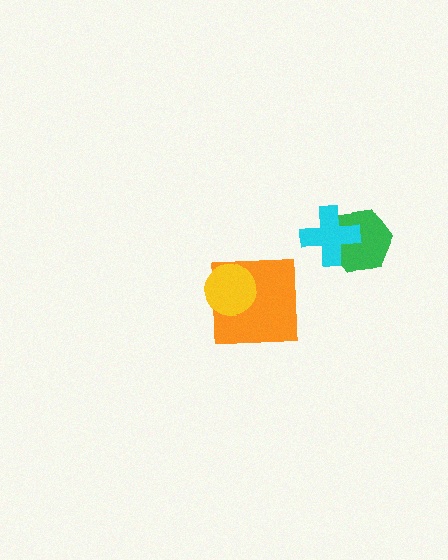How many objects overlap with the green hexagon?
1 object overlaps with the green hexagon.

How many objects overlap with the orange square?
1 object overlaps with the orange square.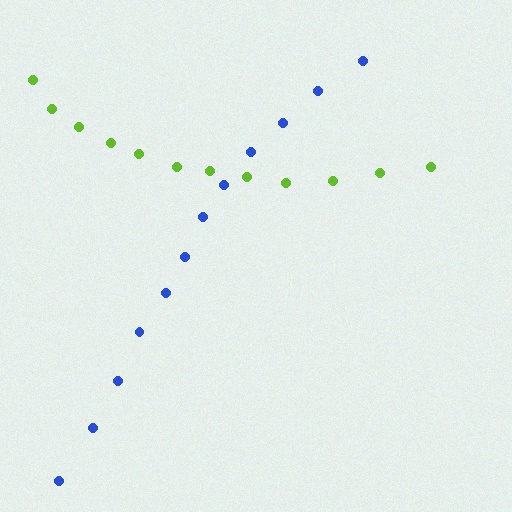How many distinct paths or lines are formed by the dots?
There are 2 distinct paths.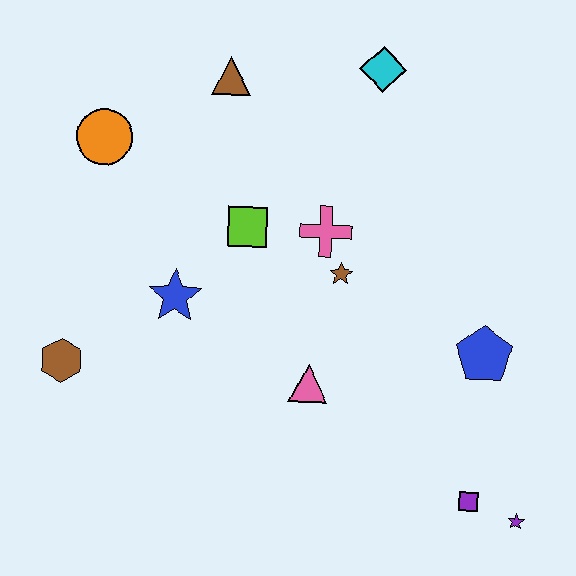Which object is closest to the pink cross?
The brown star is closest to the pink cross.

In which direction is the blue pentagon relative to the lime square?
The blue pentagon is to the right of the lime square.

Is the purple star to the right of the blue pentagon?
Yes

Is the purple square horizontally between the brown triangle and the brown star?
No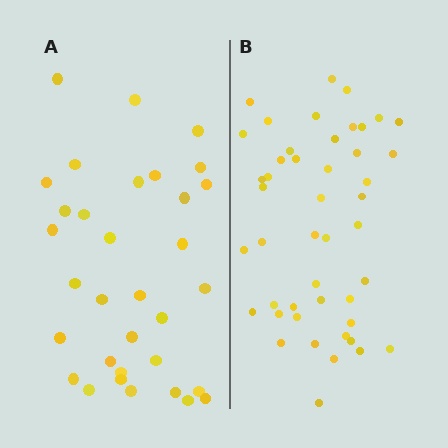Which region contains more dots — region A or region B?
Region B (the right region) has more dots.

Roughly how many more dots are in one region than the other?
Region B has approximately 15 more dots than region A.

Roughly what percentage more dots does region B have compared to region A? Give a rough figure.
About 40% more.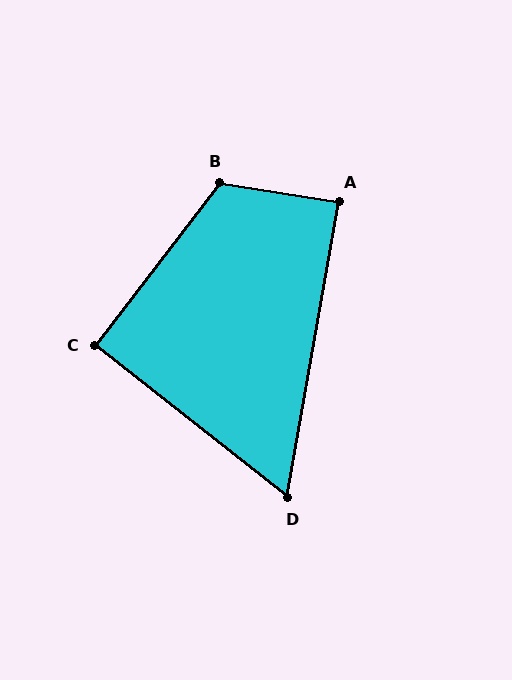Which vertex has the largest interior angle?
B, at approximately 119 degrees.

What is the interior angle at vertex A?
Approximately 89 degrees (approximately right).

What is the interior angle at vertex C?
Approximately 91 degrees (approximately right).